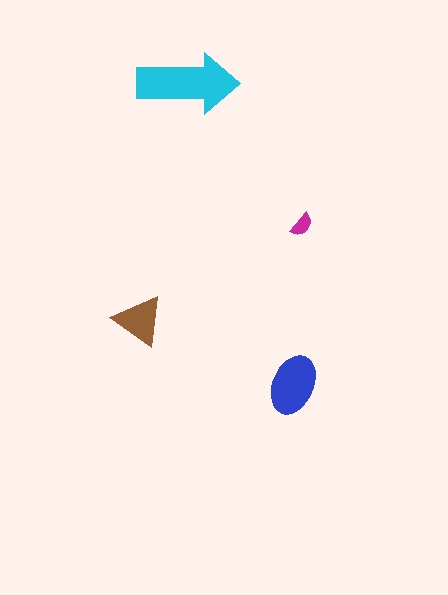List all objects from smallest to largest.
The magenta semicircle, the brown triangle, the blue ellipse, the cyan arrow.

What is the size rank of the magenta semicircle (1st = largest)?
4th.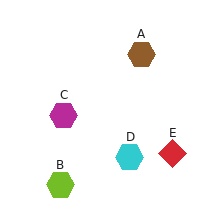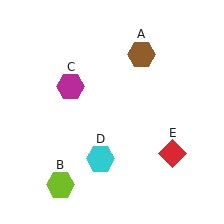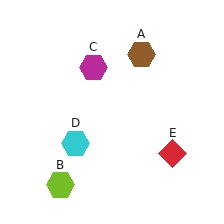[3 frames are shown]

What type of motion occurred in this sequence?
The magenta hexagon (object C), cyan hexagon (object D) rotated clockwise around the center of the scene.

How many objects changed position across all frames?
2 objects changed position: magenta hexagon (object C), cyan hexagon (object D).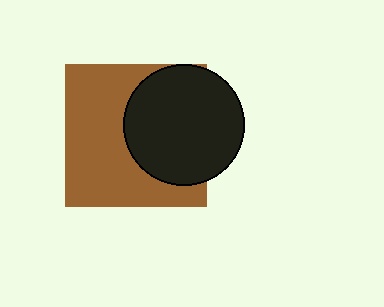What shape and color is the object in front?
The object in front is a black circle.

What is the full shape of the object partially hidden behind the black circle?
The partially hidden object is a brown square.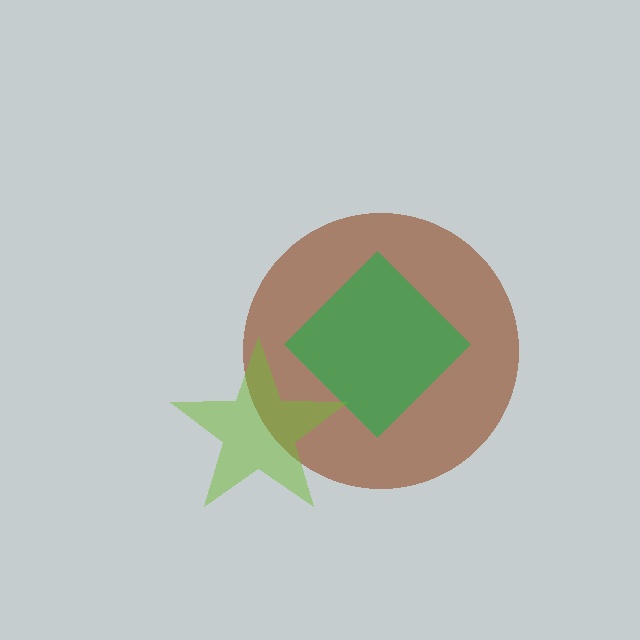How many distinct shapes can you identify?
There are 3 distinct shapes: a brown circle, a green diamond, a lime star.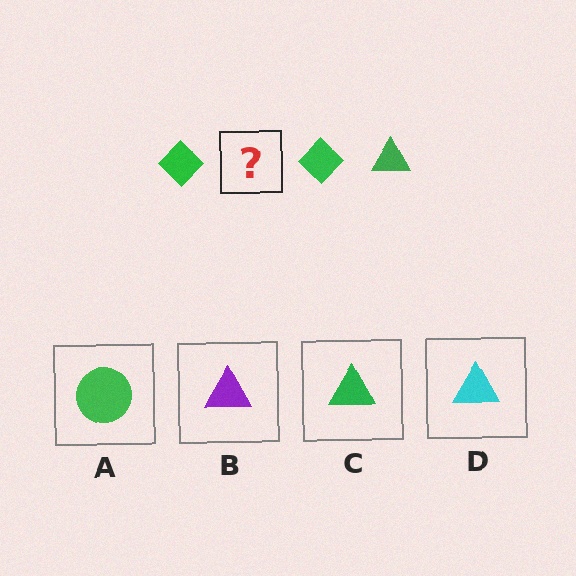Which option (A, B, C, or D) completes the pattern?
C.